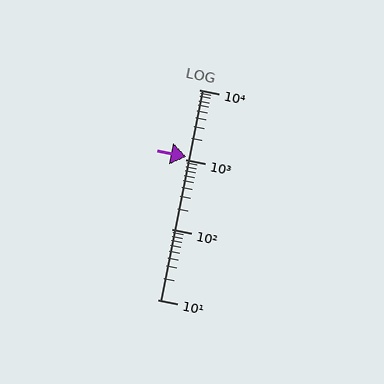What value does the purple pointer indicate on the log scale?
The pointer indicates approximately 1100.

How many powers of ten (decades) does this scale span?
The scale spans 3 decades, from 10 to 10000.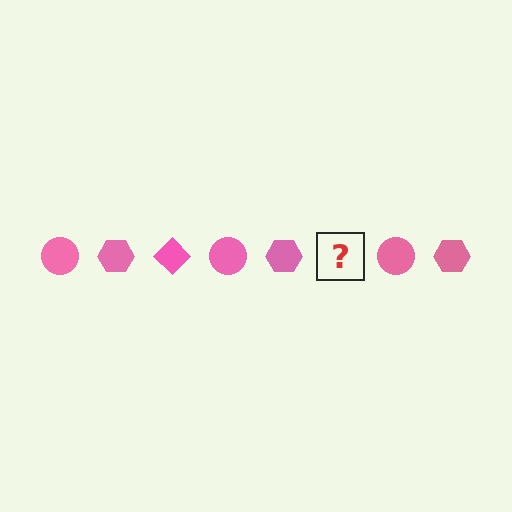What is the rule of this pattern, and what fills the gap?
The rule is that the pattern cycles through circle, hexagon, diamond shapes in pink. The gap should be filled with a pink diamond.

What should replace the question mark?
The question mark should be replaced with a pink diamond.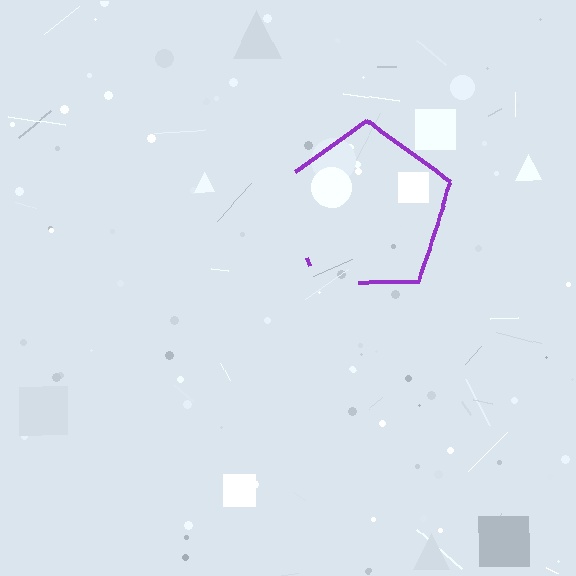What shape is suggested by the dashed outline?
The dashed outline suggests a pentagon.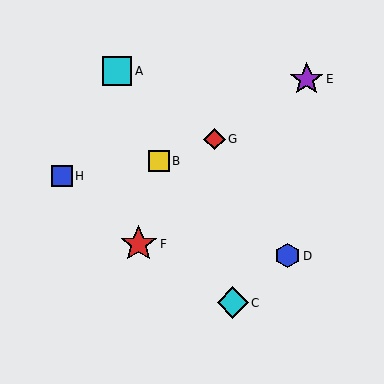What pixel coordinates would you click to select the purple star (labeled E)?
Click at (307, 79) to select the purple star E.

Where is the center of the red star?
The center of the red star is at (139, 244).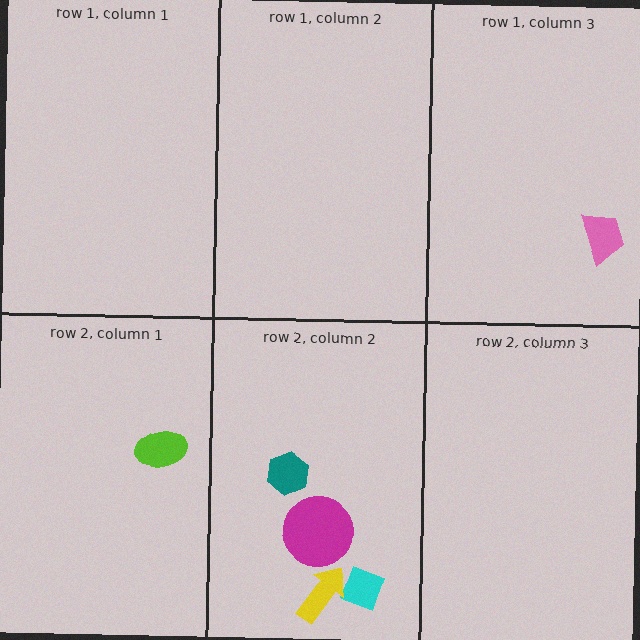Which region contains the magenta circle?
The row 2, column 2 region.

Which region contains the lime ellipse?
The row 2, column 1 region.